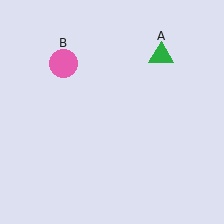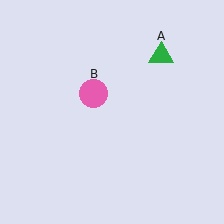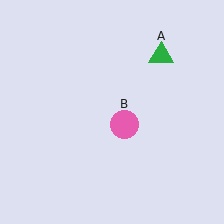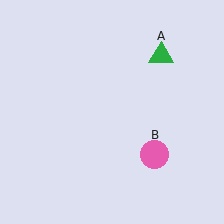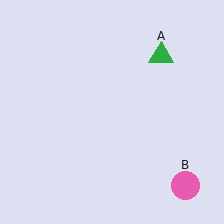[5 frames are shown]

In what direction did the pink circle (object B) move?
The pink circle (object B) moved down and to the right.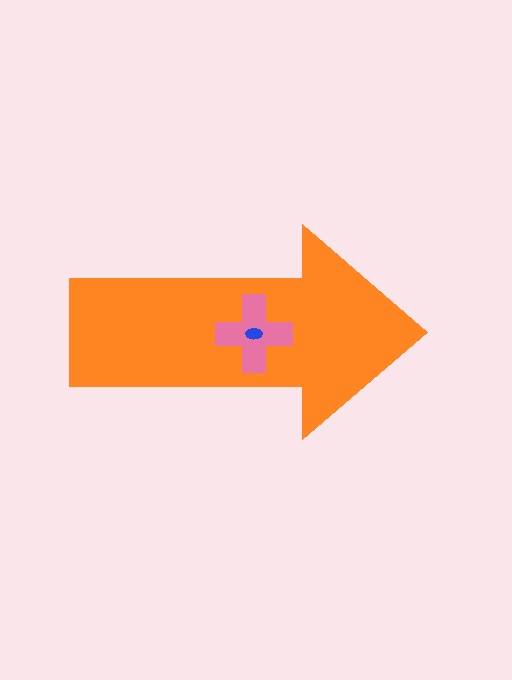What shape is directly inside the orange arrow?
The pink cross.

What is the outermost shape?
The orange arrow.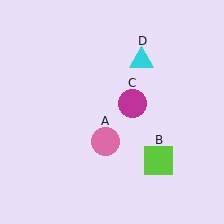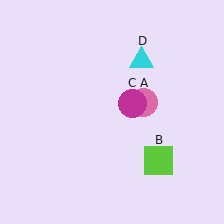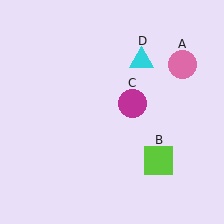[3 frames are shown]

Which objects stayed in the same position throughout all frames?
Lime square (object B) and magenta circle (object C) and cyan triangle (object D) remained stationary.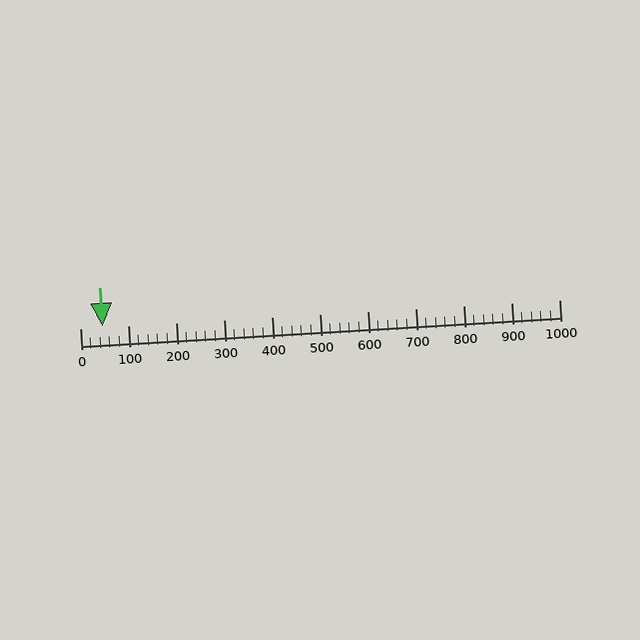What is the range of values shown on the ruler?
The ruler shows values from 0 to 1000.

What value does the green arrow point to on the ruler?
The green arrow points to approximately 48.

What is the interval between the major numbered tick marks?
The major tick marks are spaced 100 units apart.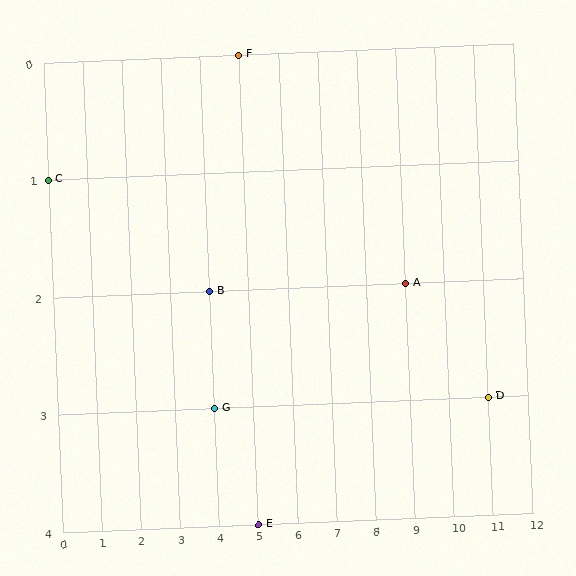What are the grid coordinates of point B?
Point B is at grid coordinates (4, 2).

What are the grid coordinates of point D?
Point D is at grid coordinates (11, 3).